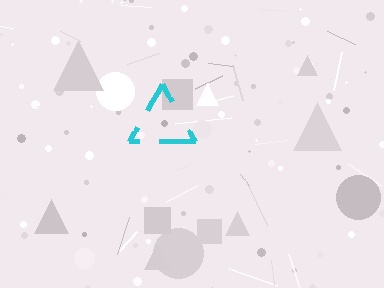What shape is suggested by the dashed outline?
The dashed outline suggests a triangle.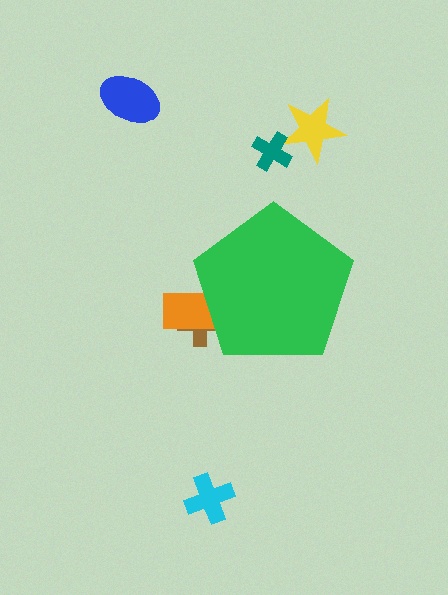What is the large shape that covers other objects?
A green pentagon.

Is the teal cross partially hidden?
No, the teal cross is fully visible.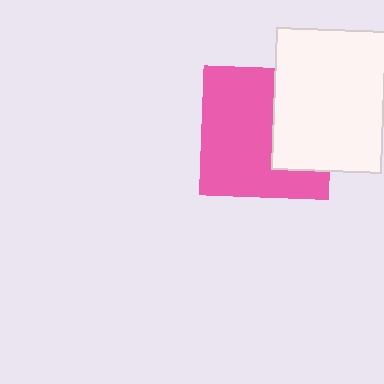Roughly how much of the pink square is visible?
About half of it is visible (roughly 64%).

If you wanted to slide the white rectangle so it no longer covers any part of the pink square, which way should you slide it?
Slide it right — that is the most direct way to separate the two shapes.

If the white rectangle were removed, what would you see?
You would see the complete pink square.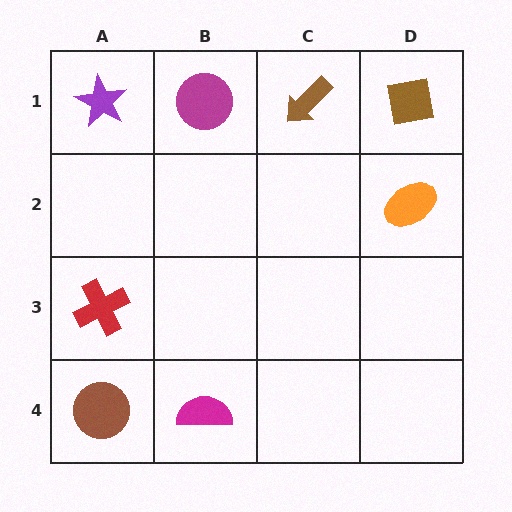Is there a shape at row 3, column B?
No, that cell is empty.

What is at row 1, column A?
A purple star.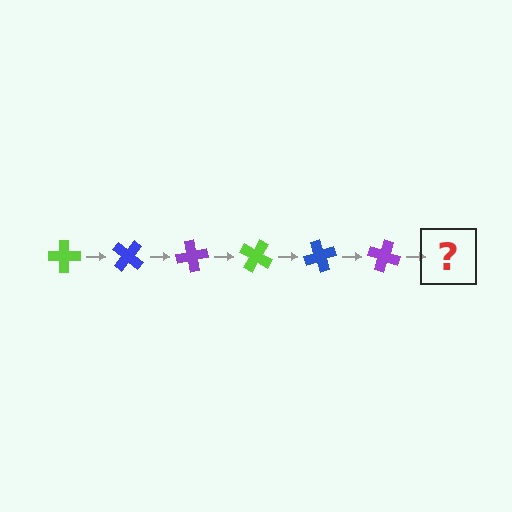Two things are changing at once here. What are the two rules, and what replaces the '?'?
The two rules are that it rotates 40 degrees each step and the color cycles through lime, blue, and purple. The '?' should be a lime cross, rotated 240 degrees from the start.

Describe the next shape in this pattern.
It should be a lime cross, rotated 240 degrees from the start.